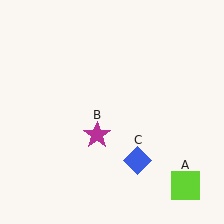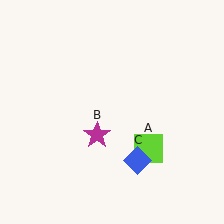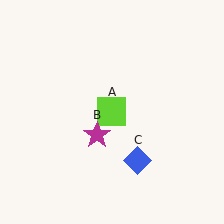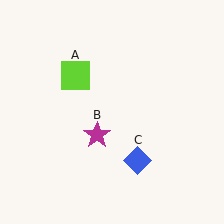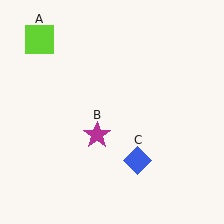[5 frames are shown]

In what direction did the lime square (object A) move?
The lime square (object A) moved up and to the left.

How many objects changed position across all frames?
1 object changed position: lime square (object A).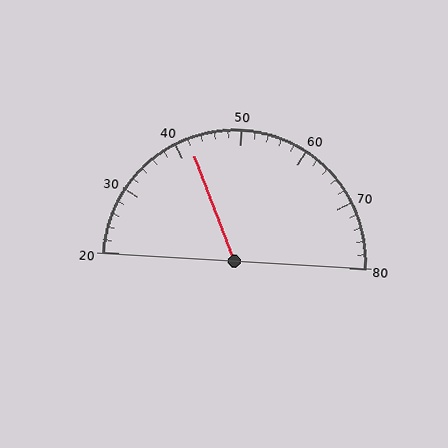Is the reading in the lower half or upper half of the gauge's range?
The reading is in the lower half of the range (20 to 80).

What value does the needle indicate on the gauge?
The needle indicates approximately 42.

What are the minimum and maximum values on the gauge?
The gauge ranges from 20 to 80.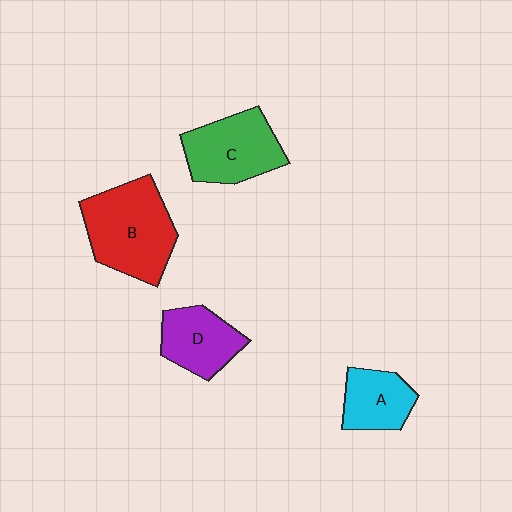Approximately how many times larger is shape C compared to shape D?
Approximately 1.3 times.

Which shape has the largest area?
Shape B (red).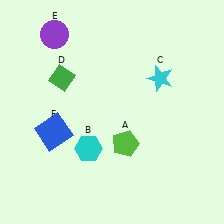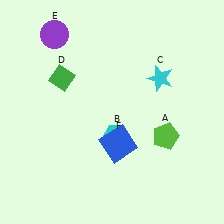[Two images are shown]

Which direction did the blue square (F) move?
The blue square (F) moved right.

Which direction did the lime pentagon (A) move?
The lime pentagon (A) moved right.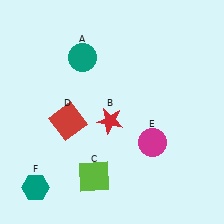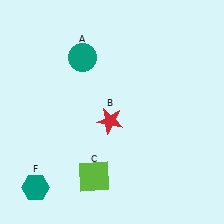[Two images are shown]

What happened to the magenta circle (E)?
The magenta circle (E) was removed in Image 2. It was in the bottom-right area of Image 1.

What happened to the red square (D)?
The red square (D) was removed in Image 2. It was in the bottom-left area of Image 1.